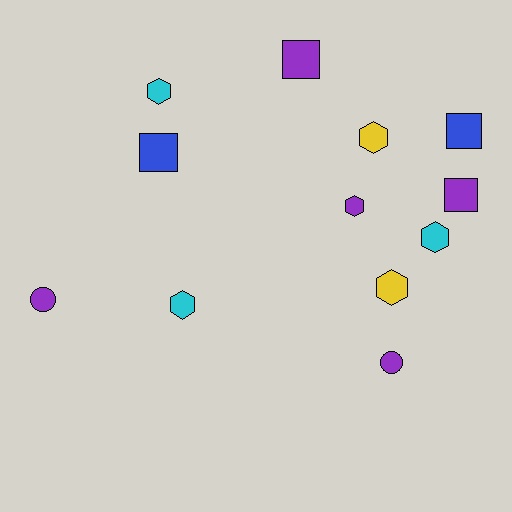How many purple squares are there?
There are 2 purple squares.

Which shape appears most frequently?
Hexagon, with 6 objects.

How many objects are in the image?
There are 12 objects.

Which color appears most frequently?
Purple, with 5 objects.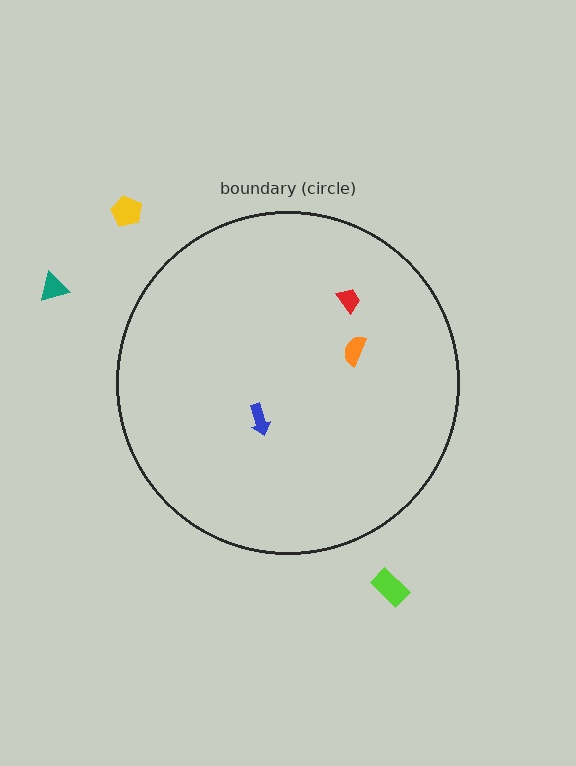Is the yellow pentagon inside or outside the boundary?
Outside.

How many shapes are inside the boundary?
3 inside, 3 outside.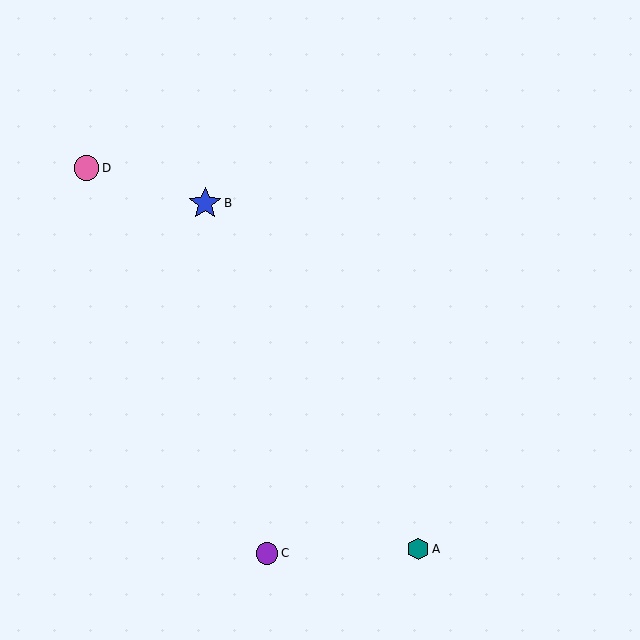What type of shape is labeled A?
Shape A is a teal hexagon.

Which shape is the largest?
The blue star (labeled B) is the largest.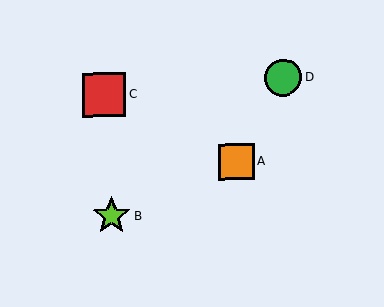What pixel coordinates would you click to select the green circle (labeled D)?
Click at (283, 77) to select the green circle D.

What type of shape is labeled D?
Shape D is a green circle.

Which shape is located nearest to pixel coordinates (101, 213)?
The lime star (labeled B) at (111, 216) is nearest to that location.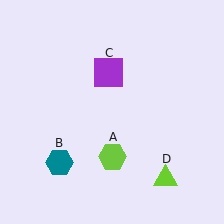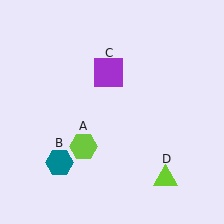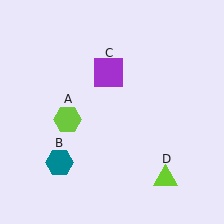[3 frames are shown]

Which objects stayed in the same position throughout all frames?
Teal hexagon (object B) and purple square (object C) and lime triangle (object D) remained stationary.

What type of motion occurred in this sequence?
The lime hexagon (object A) rotated clockwise around the center of the scene.